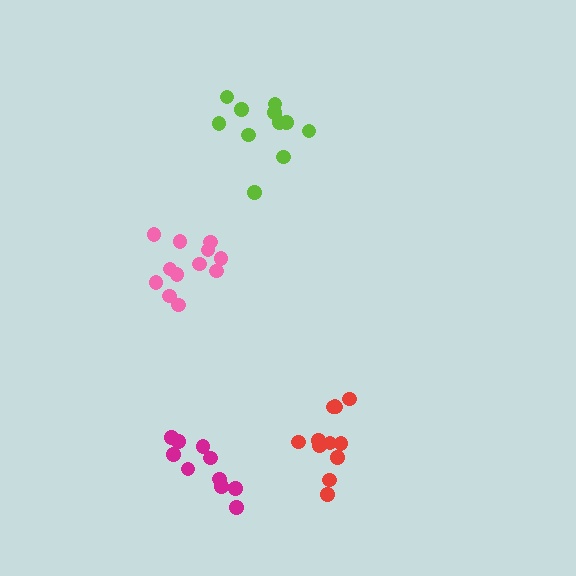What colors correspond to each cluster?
The clusters are colored: pink, red, lime, magenta.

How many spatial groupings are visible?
There are 4 spatial groupings.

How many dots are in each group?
Group 1: 12 dots, Group 2: 12 dots, Group 3: 11 dots, Group 4: 10 dots (45 total).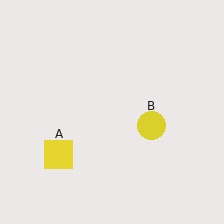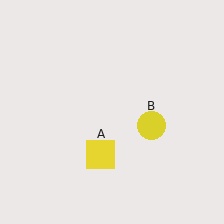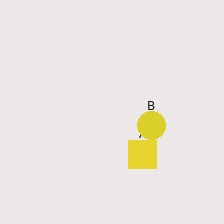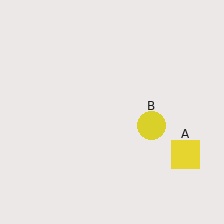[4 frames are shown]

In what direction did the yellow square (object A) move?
The yellow square (object A) moved right.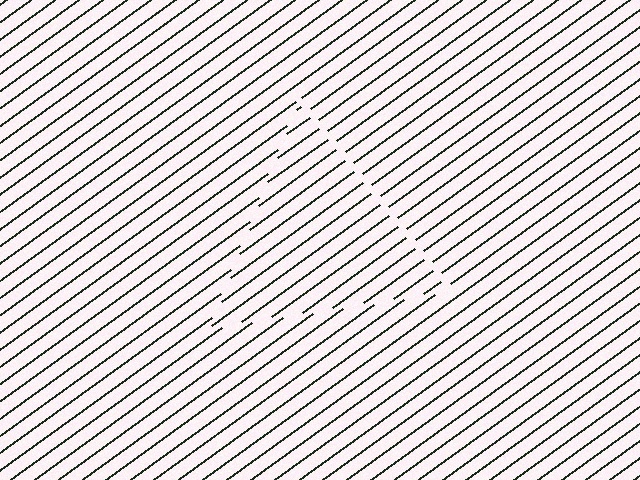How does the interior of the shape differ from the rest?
The interior of the shape contains the same grating, shifted by half a period — the contour is defined by the phase discontinuity where line-ends from the inner and outer gratings abut.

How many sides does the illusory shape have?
3 sides — the line-ends trace a triangle.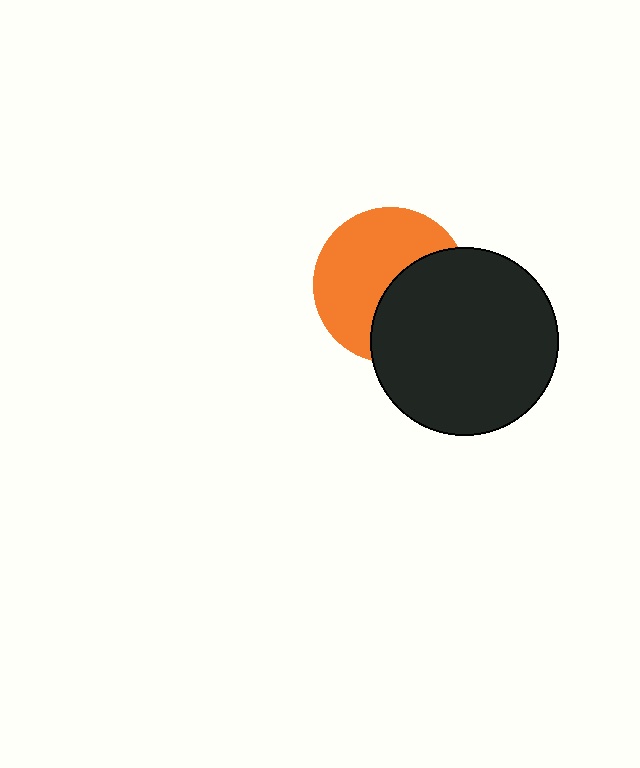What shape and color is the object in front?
The object in front is a black circle.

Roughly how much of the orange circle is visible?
About half of it is visible (roughly 58%).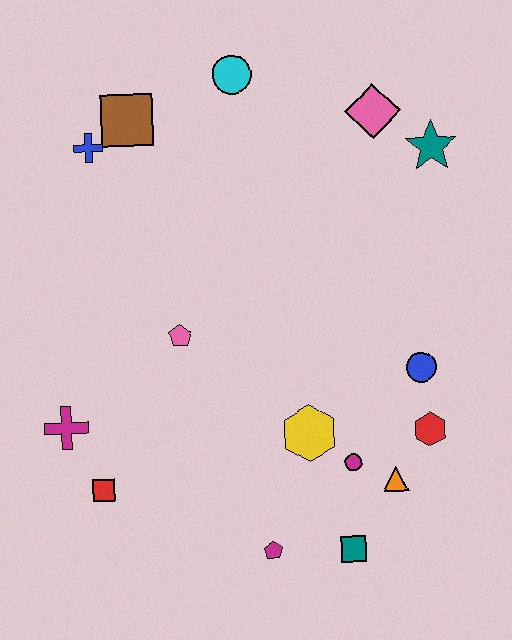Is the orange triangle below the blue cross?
Yes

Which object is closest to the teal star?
The pink diamond is closest to the teal star.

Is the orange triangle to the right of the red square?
Yes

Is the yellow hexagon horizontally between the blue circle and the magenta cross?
Yes